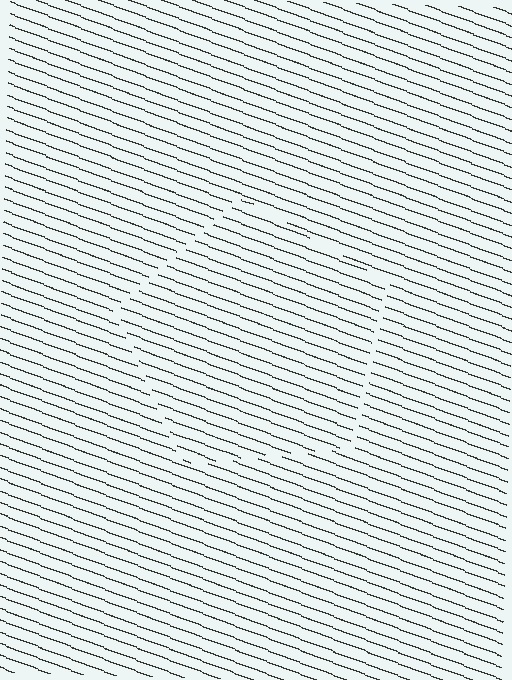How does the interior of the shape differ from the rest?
The interior of the shape contains the same grating, shifted by half a period — the contour is defined by the phase discontinuity where line-ends from the inner and outer gratings abut.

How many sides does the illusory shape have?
5 sides — the line-ends trace a pentagon.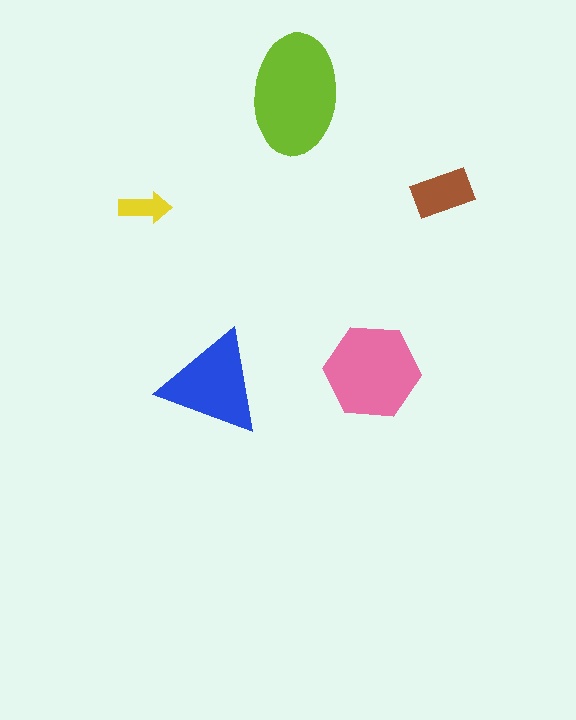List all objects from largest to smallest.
The lime ellipse, the pink hexagon, the blue triangle, the brown rectangle, the yellow arrow.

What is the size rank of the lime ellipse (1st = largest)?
1st.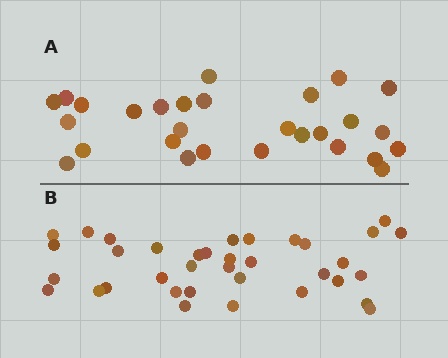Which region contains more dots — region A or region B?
Region B (the bottom region) has more dots.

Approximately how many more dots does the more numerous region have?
Region B has roughly 8 or so more dots than region A.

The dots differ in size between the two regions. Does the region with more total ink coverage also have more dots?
No. Region A has more total ink coverage because its dots are larger, but region B actually contains more individual dots. Total area can be misleading — the number of items is what matters here.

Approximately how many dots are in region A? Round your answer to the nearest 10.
About 30 dots. (The exact count is 28, which rounds to 30.)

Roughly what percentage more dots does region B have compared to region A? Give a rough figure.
About 30% more.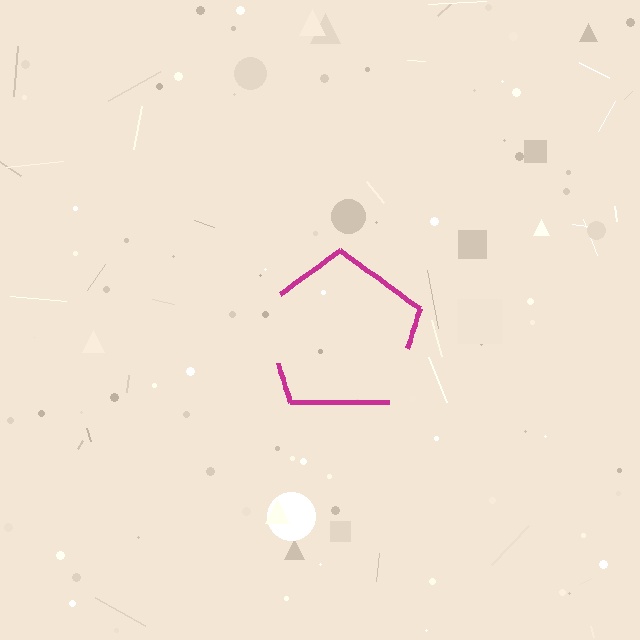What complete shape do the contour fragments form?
The contour fragments form a pentagon.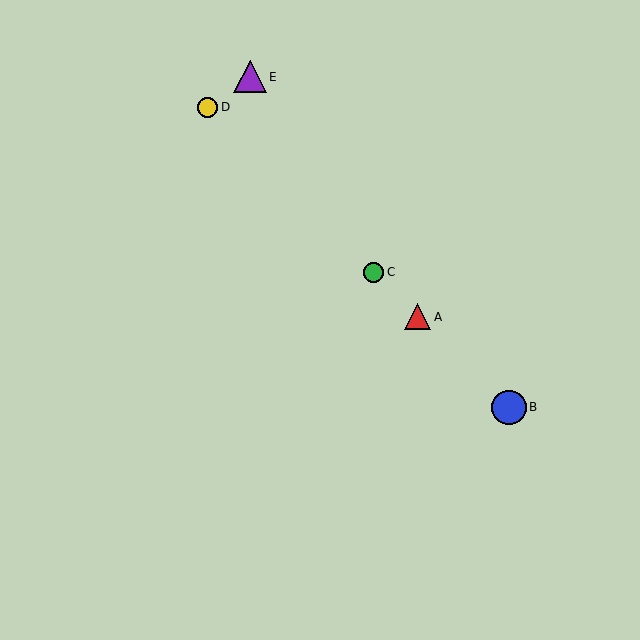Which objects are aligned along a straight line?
Objects A, B, C, D are aligned along a straight line.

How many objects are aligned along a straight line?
4 objects (A, B, C, D) are aligned along a straight line.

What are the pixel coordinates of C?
Object C is at (373, 272).